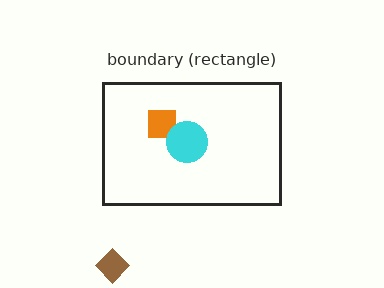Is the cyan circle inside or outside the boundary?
Inside.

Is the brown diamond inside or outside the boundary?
Outside.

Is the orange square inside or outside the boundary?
Inside.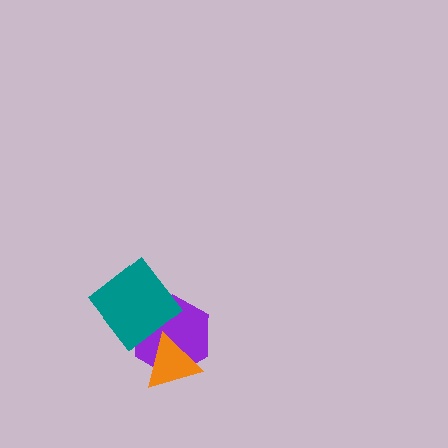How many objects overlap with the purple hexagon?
2 objects overlap with the purple hexagon.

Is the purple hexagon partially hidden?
Yes, it is partially covered by another shape.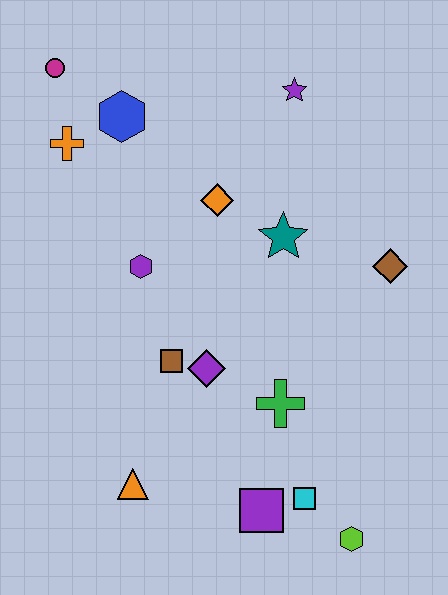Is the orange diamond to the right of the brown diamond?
No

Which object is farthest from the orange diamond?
The lime hexagon is farthest from the orange diamond.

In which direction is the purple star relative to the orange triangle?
The purple star is above the orange triangle.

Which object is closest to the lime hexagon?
The cyan square is closest to the lime hexagon.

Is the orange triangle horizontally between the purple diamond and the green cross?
No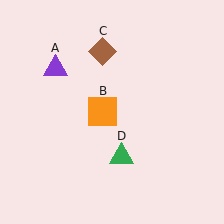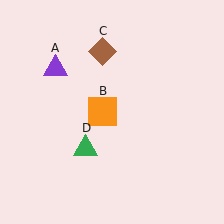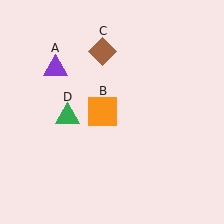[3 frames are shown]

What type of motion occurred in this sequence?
The green triangle (object D) rotated clockwise around the center of the scene.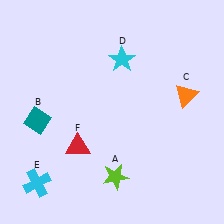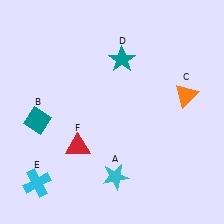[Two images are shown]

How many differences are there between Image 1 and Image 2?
There are 2 differences between the two images.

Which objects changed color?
A changed from lime to cyan. D changed from cyan to teal.